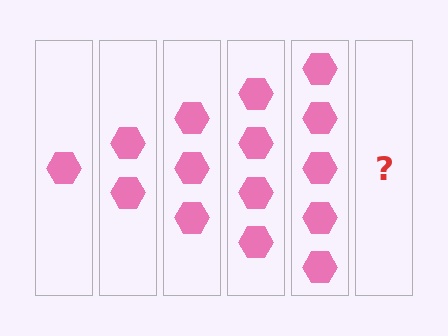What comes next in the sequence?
The next element should be 6 hexagons.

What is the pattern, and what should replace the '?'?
The pattern is that each step adds one more hexagon. The '?' should be 6 hexagons.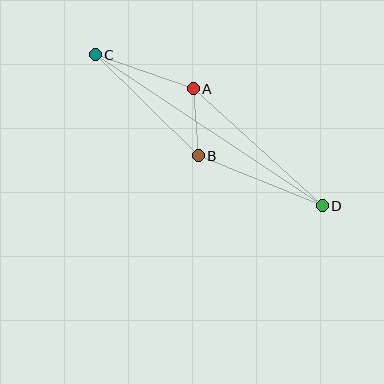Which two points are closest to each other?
Points A and B are closest to each other.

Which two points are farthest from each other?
Points C and D are farthest from each other.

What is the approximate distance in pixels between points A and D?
The distance between A and D is approximately 174 pixels.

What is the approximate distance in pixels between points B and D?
The distance between B and D is approximately 134 pixels.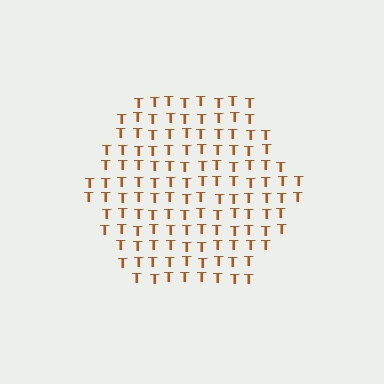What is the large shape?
The large shape is a hexagon.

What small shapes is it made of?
It is made of small letter T's.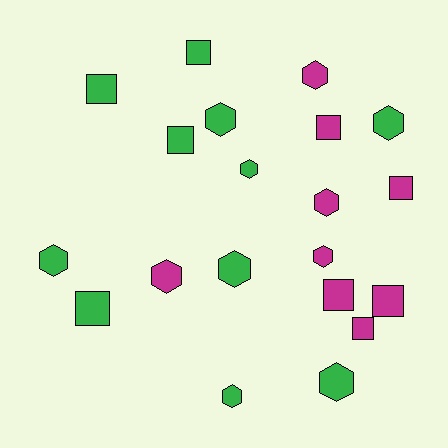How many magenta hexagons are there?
There are 4 magenta hexagons.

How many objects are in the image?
There are 20 objects.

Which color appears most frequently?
Green, with 11 objects.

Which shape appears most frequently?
Hexagon, with 11 objects.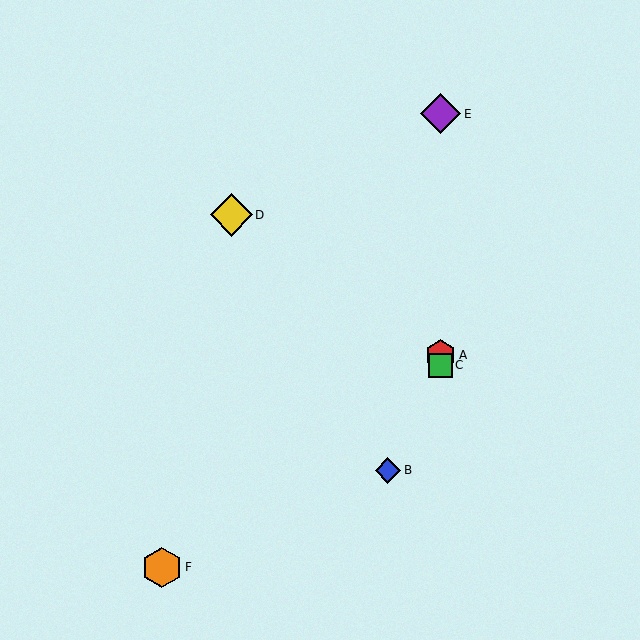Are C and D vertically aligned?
No, C is at x≈440 and D is at x≈231.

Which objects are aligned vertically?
Objects A, C, E are aligned vertically.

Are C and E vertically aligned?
Yes, both are at x≈440.